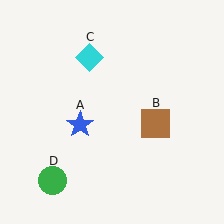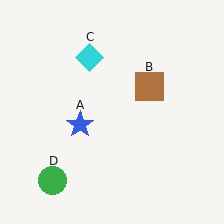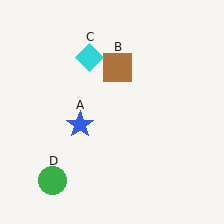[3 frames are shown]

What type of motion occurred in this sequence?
The brown square (object B) rotated counterclockwise around the center of the scene.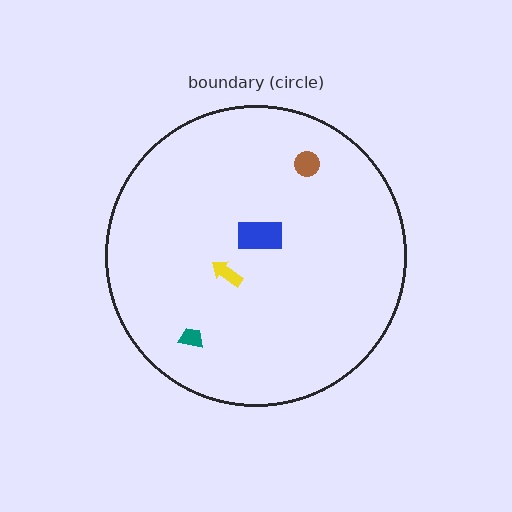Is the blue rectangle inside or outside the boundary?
Inside.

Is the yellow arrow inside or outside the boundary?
Inside.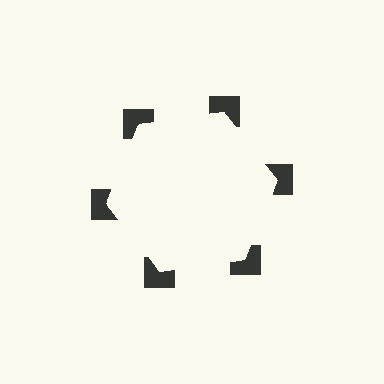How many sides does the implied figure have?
6 sides.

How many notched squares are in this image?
There are 6 — one at each vertex of the illusory hexagon.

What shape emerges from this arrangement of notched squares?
An illusory hexagon — its edges are inferred from the aligned wedge cuts in the notched squares, not physically drawn.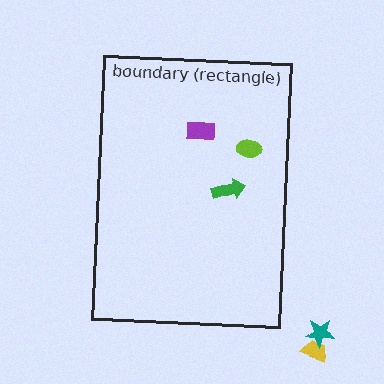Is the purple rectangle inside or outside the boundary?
Inside.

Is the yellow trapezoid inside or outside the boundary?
Outside.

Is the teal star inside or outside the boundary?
Outside.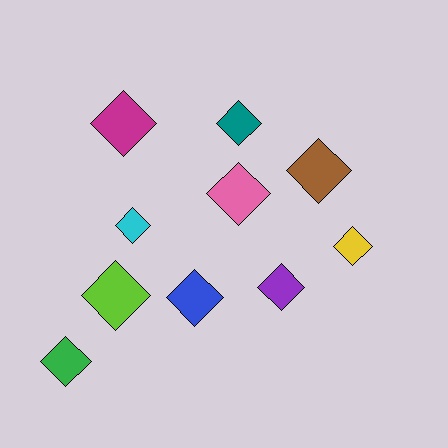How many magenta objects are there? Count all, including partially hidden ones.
There is 1 magenta object.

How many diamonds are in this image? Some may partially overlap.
There are 10 diamonds.